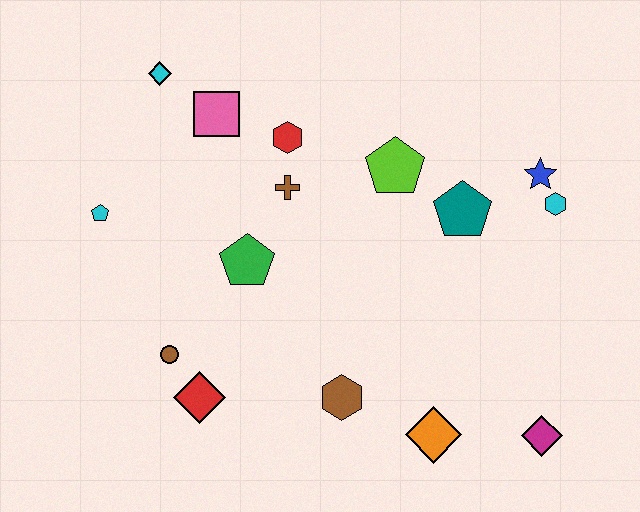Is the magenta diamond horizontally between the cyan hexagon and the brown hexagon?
Yes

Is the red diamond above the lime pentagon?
No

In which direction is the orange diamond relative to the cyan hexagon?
The orange diamond is below the cyan hexagon.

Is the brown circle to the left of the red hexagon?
Yes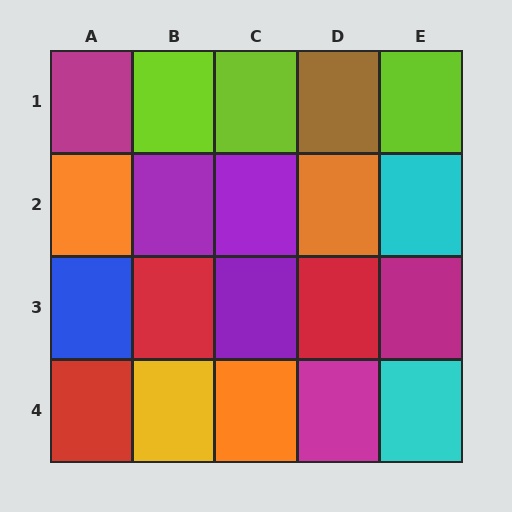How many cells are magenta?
3 cells are magenta.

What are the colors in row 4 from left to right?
Red, yellow, orange, magenta, cyan.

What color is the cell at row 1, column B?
Lime.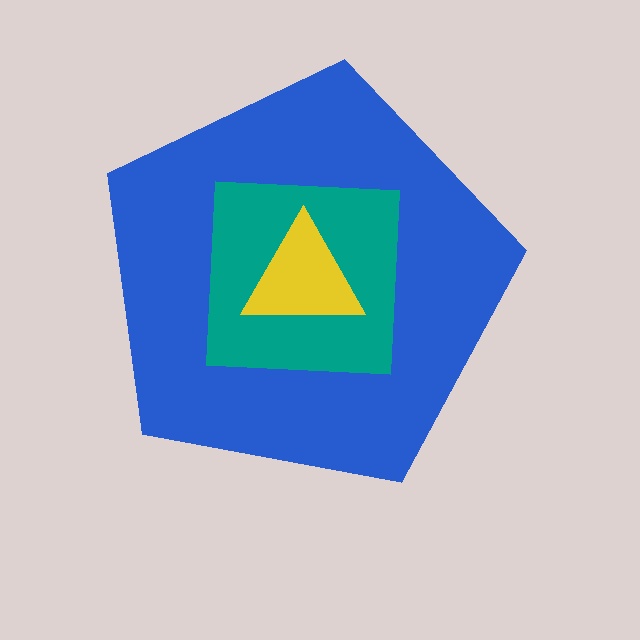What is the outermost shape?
The blue pentagon.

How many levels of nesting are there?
3.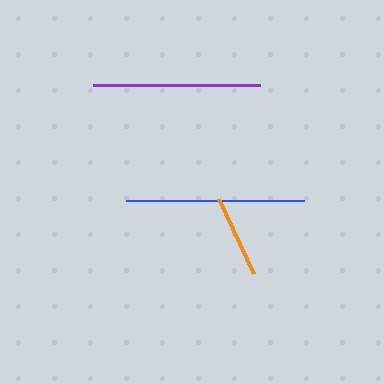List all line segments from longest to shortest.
From longest to shortest: blue, purple, orange.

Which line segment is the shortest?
The orange line is the shortest at approximately 83 pixels.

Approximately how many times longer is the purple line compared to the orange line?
The purple line is approximately 2.0 times the length of the orange line.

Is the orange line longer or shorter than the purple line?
The purple line is longer than the orange line.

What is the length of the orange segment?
The orange segment is approximately 83 pixels long.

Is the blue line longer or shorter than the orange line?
The blue line is longer than the orange line.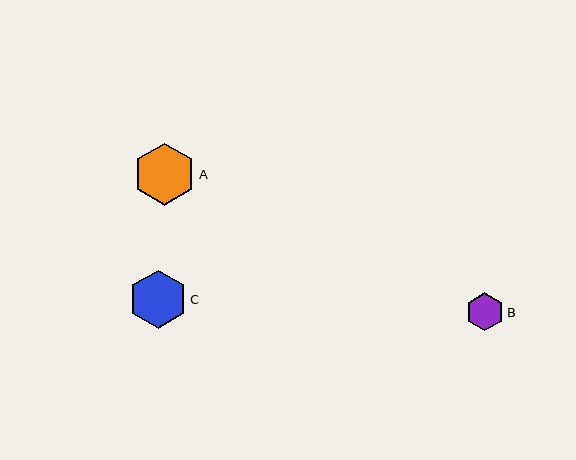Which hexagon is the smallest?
Hexagon B is the smallest with a size of approximately 38 pixels.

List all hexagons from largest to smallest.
From largest to smallest: A, C, B.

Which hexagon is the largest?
Hexagon A is the largest with a size of approximately 62 pixels.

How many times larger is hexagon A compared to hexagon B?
Hexagon A is approximately 1.7 times the size of hexagon B.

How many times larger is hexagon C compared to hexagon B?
Hexagon C is approximately 1.5 times the size of hexagon B.